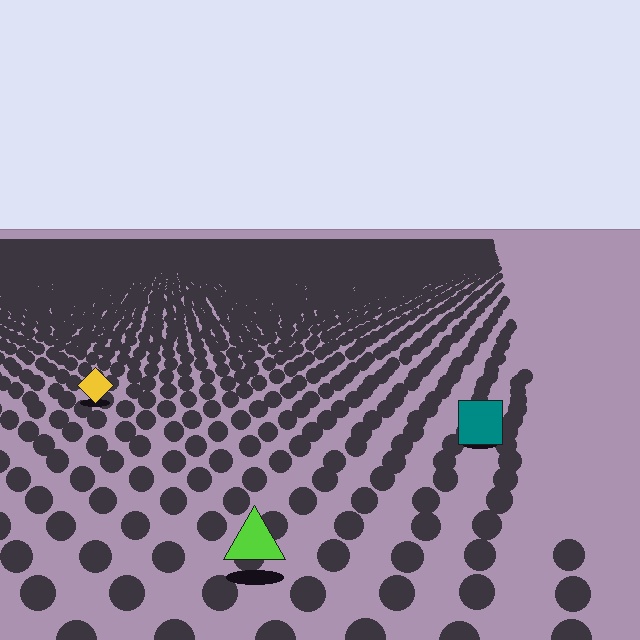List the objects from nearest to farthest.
From nearest to farthest: the lime triangle, the teal square, the yellow diamond.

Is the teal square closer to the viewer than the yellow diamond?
Yes. The teal square is closer — you can tell from the texture gradient: the ground texture is coarser near it.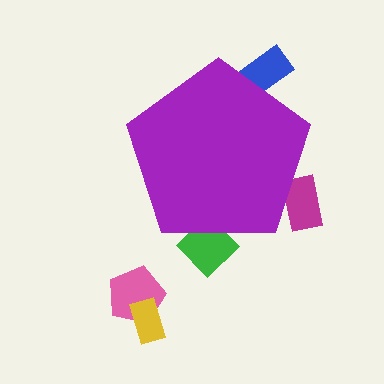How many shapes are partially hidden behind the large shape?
3 shapes are partially hidden.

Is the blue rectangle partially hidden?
Yes, the blue rectangle is partially hidden behind the purple pentagon.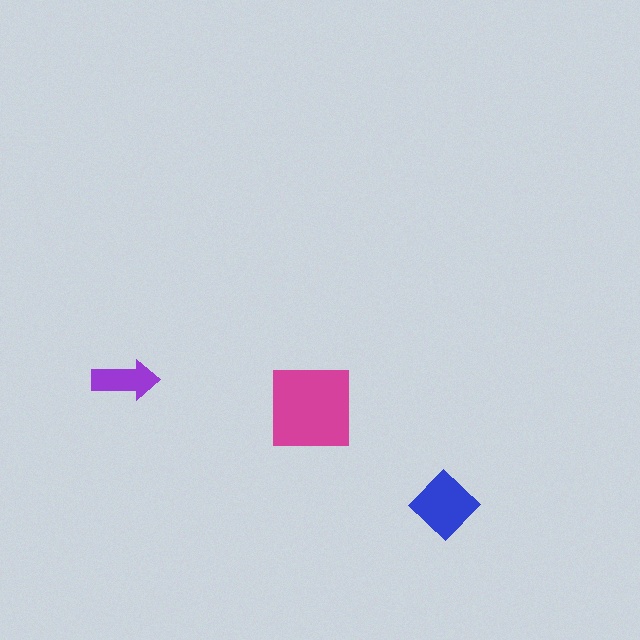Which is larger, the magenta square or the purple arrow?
The magenta square.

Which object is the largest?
The magenta square.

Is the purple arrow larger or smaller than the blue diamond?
Smaller.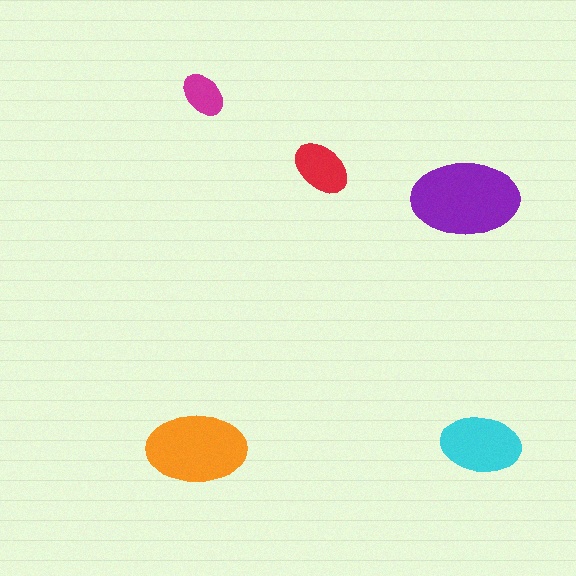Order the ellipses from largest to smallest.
the purple one, the orange one, the cyan one, the red one, the magenta one.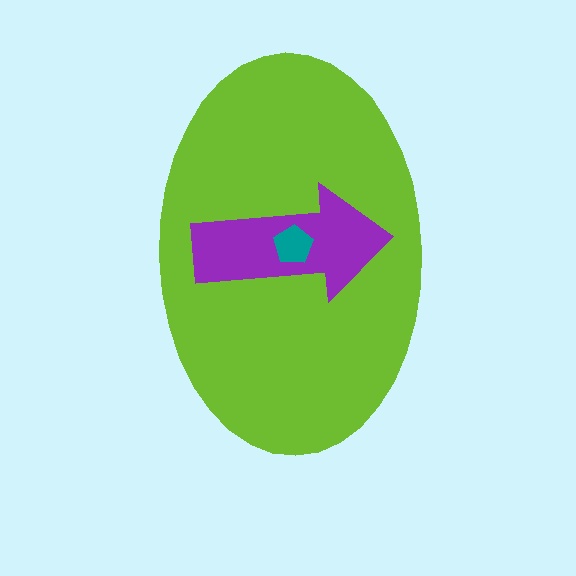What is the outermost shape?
The lime ellipse.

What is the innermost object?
The teal pentagon.